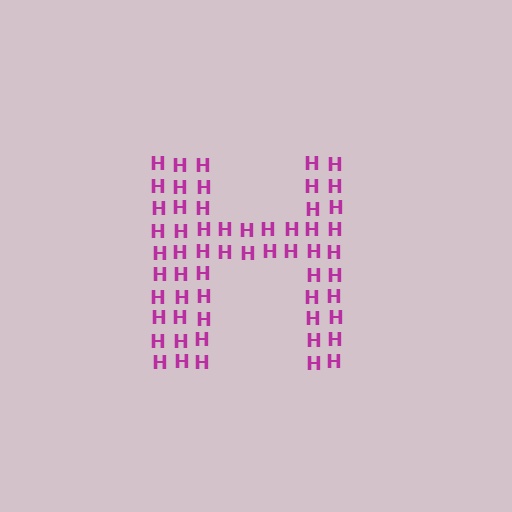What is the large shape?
The large shape is the letter H.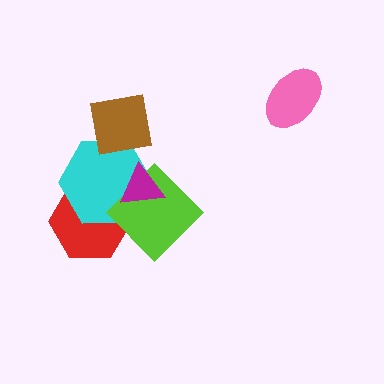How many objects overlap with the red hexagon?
2 objects overlap with the red hexagon.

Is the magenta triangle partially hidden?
No, no other shape covers it.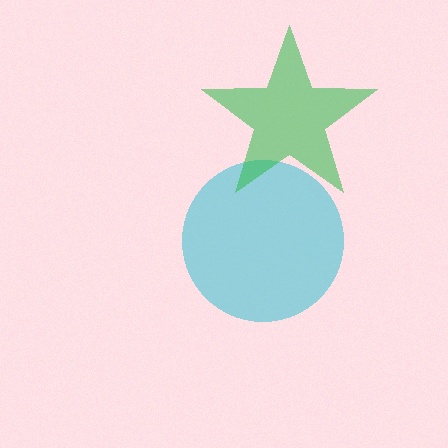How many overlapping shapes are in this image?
There are 2 overlapping shapes in the image.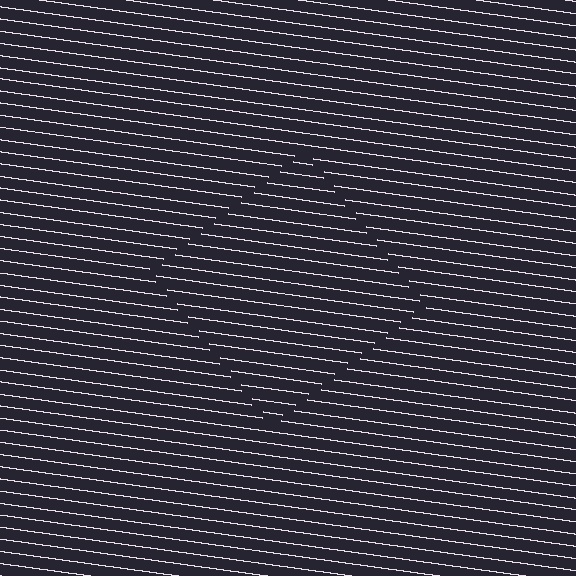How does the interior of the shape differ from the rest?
The interior of the shape contains the same grating, shifted by half a period — the contour is defined by the phase discontinuity where line-ends from the inner and outer gratings abut.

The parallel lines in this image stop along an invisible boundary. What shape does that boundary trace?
An illusory square. The interior of the shape contains the same grating, shifted by half a period — the contour is defined by the phase discontinuity where line-ends from the inner and outer gratings abut.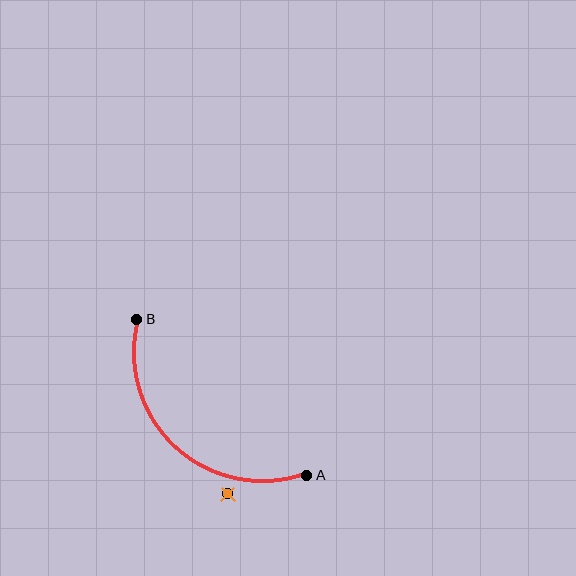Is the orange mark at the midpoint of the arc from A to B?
No — the orange mark does not lie on the arc at all. It sits slightly outside the curve.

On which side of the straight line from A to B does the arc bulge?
The arc bulges below and to the left of the straight line connecting A and B.